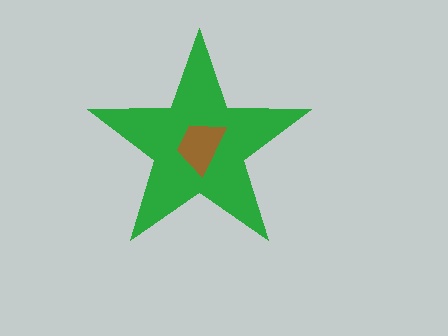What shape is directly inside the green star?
The brown trapezoid.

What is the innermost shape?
The brown trapezoid.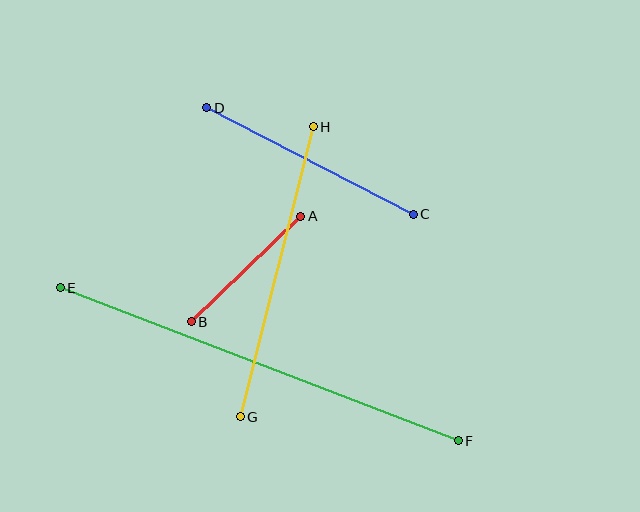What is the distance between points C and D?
The distance is approximately 232 pixels.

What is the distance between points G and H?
The distance is approximately 299 pixels.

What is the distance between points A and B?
The distance is approximately 152 pixels.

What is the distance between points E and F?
The distance is approximately 426 pixels.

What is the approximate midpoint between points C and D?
The midpoint is at approximately (310, 161) pixels.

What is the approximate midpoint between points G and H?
The midpoint is at approximately (277, 272) pixels.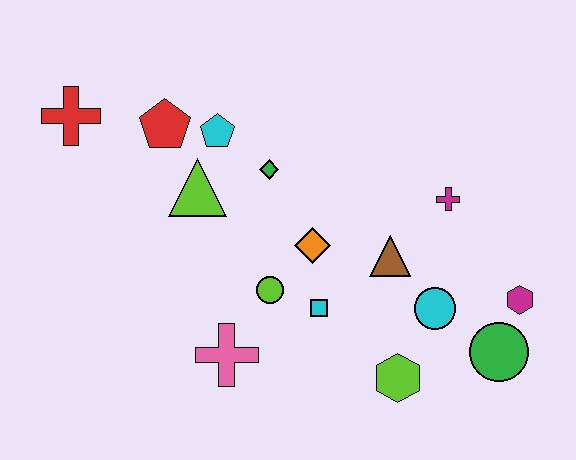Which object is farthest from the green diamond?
The green circle is farthest from the green diamond.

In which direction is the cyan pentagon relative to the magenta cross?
The cyan pentagon is to the left of the magenta cross.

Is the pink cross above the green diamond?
No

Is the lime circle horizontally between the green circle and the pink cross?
Yes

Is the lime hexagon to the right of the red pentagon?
Yes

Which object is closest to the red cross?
The red pentagon is closest to the red cross.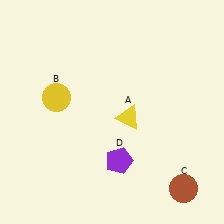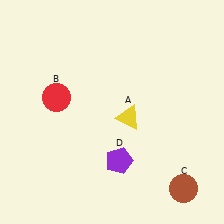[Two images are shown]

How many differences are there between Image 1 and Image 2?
There is 1 difference between the two images.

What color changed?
The circle (B) changed from yellow in Image 1 to red in Image 2.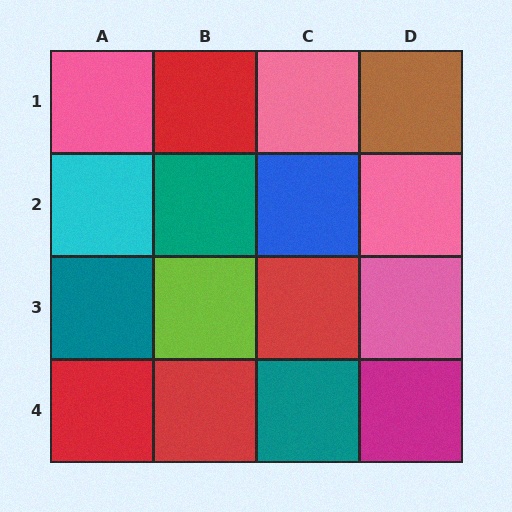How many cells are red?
4 cells are red.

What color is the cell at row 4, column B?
Red.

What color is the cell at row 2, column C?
Blue.